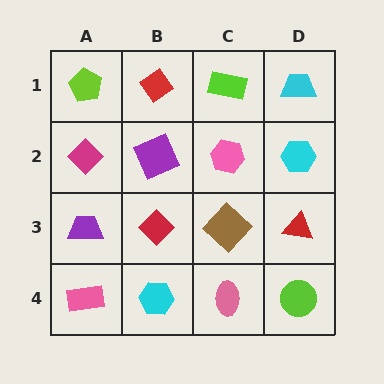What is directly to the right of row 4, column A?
A cyan hexagon.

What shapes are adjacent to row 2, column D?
A cyan trapezoid (row 1, column D), a red triangle (row 3, column D), a pink hexagon (row 2, column C).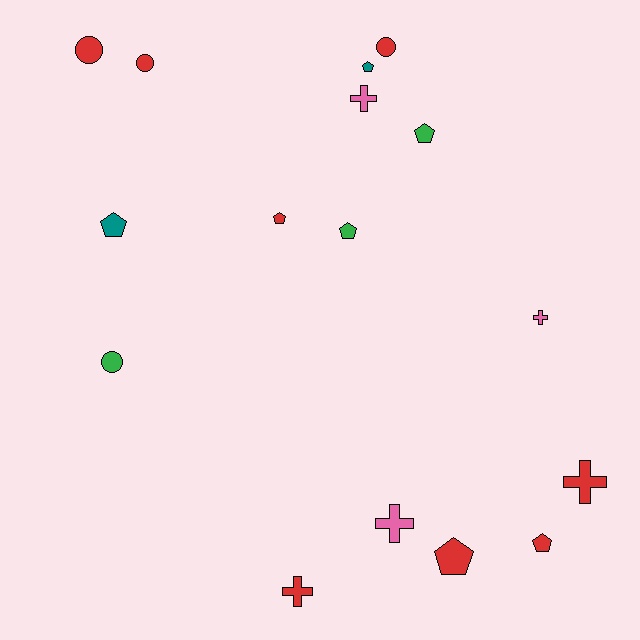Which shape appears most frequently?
Pentagon, with 7 objects.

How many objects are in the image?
There are 16 objects.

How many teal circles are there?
There are no teal circles.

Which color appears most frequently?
Red, with 8 objects.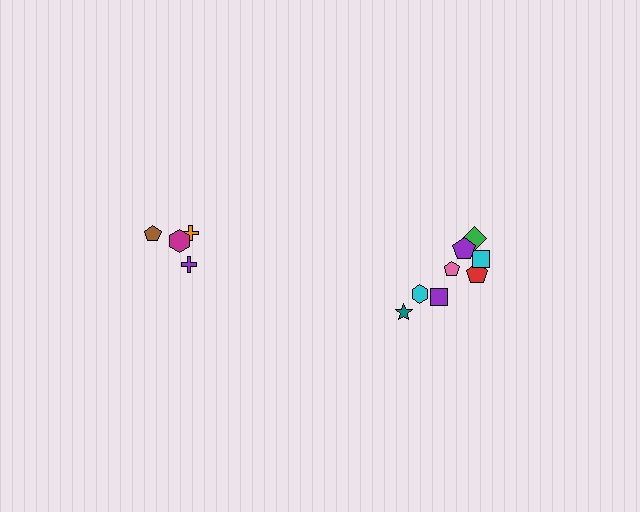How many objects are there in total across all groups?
There are 12 objects.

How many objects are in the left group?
There are 4 objects.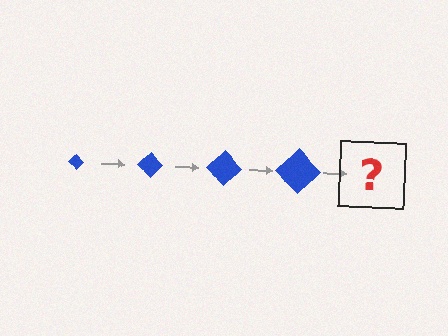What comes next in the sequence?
The next element should be a blue diamond, larger than the previous one.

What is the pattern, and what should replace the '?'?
The pattern is that the diamond gets progressively larger each step. The '?' should be a blue diamond, larger than the previous one.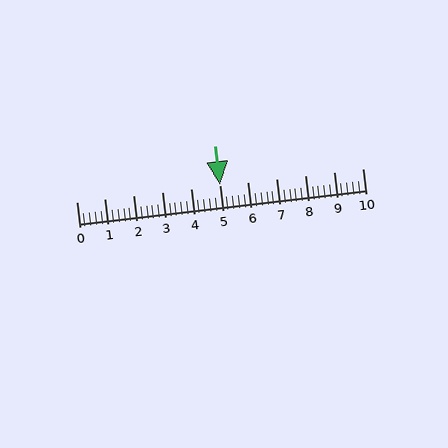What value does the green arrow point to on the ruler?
The green arrow points to approximately 5.0.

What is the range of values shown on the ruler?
The ruler shows values from 0 to 10.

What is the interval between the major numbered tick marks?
The major tick marks are spaced 1 units apart.